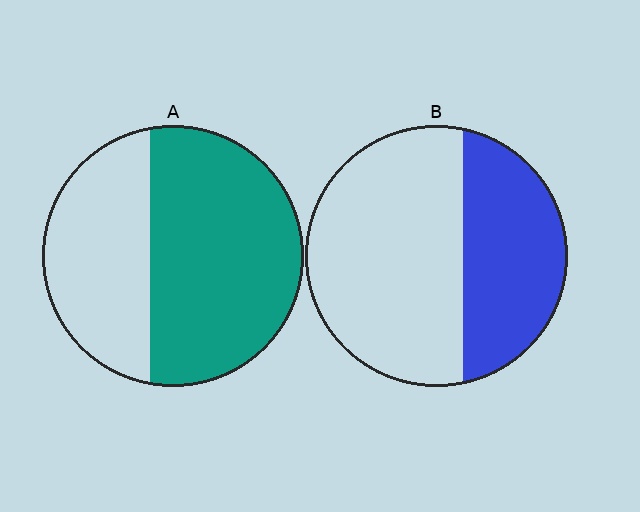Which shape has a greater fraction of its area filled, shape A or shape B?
Shape A.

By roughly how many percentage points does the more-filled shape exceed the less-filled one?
By roughly 25 percentage points (A over B).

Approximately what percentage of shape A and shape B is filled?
A is approximately 60% and B is approximately 35%.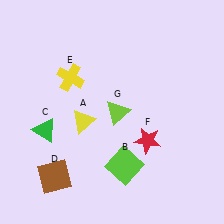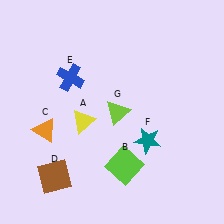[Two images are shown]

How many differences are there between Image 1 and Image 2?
There are 3 differences between the two images.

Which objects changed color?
C changed from green to orange. E changed from yellow to blue. F changed from red to teal.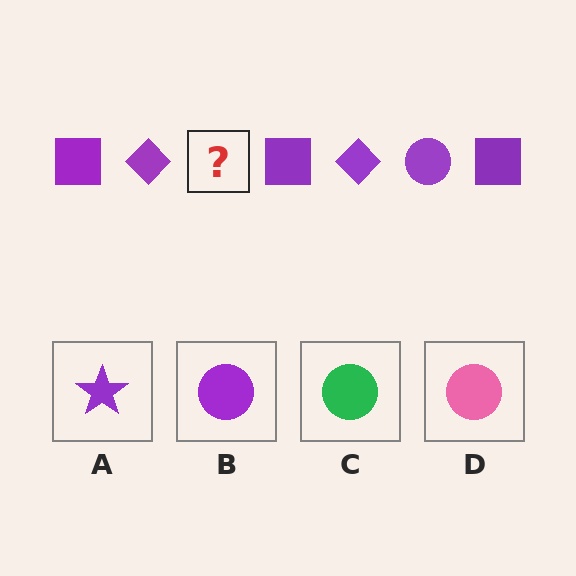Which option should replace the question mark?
Option B.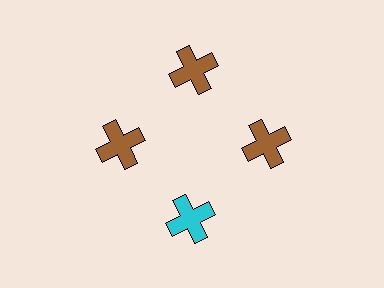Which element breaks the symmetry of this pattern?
The cyan cross at roughly the 6 o'clock position breaks the symmetry. All other shapes are brown crosses.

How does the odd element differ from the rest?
It has a different color: cyan instead of brown.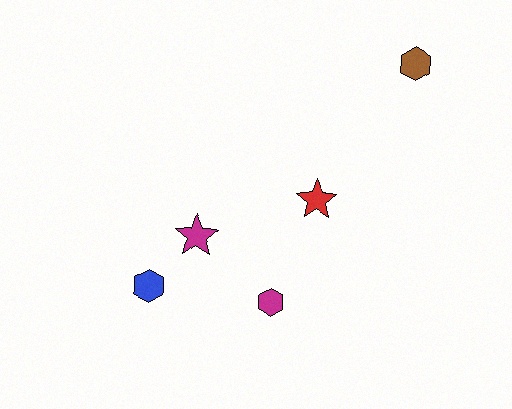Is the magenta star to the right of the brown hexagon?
No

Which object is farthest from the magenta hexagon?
The brown hexagon is farthest from the magenta hexagon.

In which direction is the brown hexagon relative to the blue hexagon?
The brown hexagon is to the right of the blue hexagon.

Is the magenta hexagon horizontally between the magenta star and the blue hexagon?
No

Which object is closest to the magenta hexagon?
The magenta star is closest to the magenta hexagon.